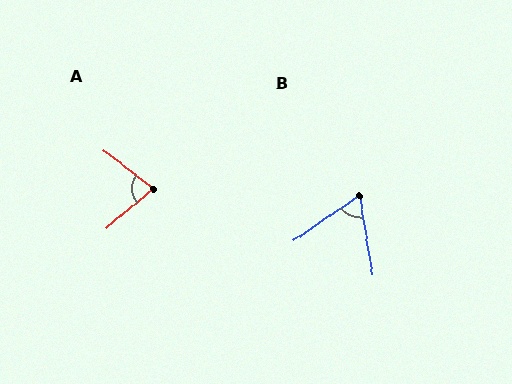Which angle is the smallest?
B, at approximately 65 degrees.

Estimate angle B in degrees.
Approximately 65 degrees.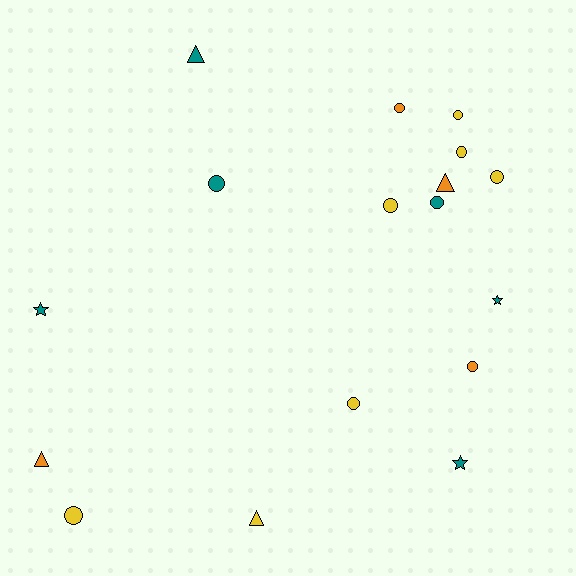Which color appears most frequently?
Yellow, with 7 objects.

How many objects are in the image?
There are 17 objects.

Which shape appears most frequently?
Circle, with 10 objects.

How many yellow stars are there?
There are no yellow stars.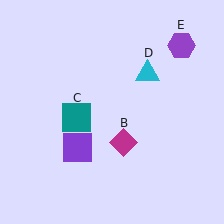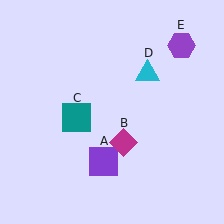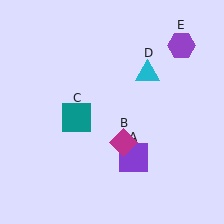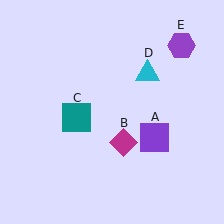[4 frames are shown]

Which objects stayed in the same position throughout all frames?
Magenta diamond (object B) and teal square (object C) and cyan triangle (object D) and purple hexagon (object E) remained stationary.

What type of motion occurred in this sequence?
The purple square (object A) rotated counterclockwise around the center of the scene.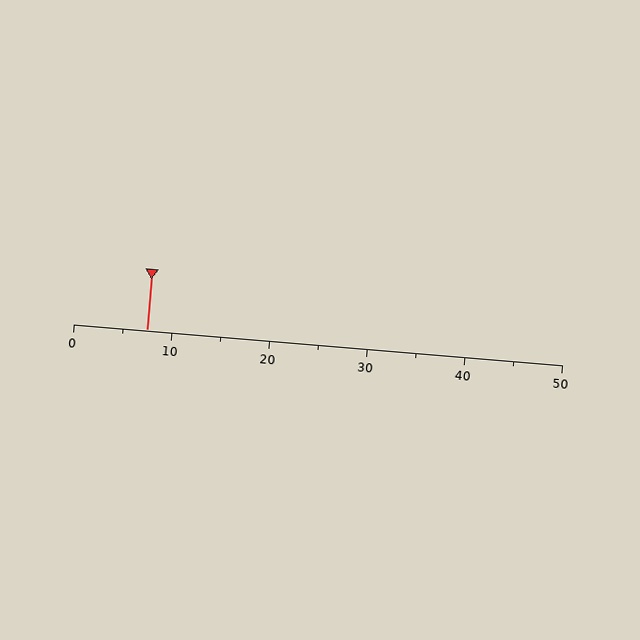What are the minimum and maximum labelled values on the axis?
The axis runs from 0 to 50.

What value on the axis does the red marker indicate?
The marker indicates approximately 7.5.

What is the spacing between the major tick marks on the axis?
The major ticks are spaced 10 apart.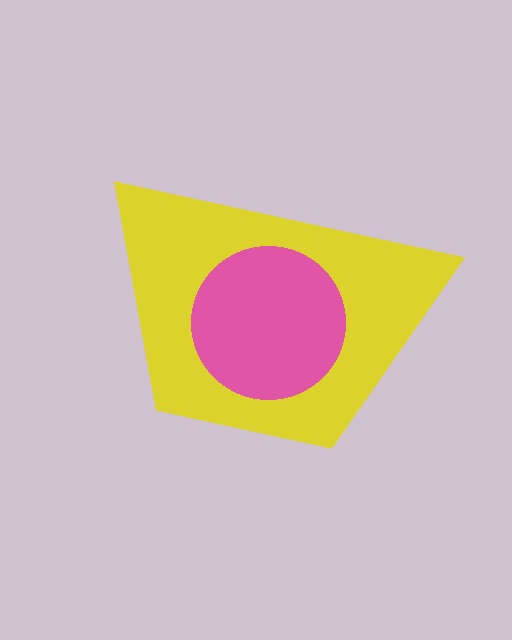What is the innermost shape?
The pink circle.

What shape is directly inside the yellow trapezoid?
The pink circle.